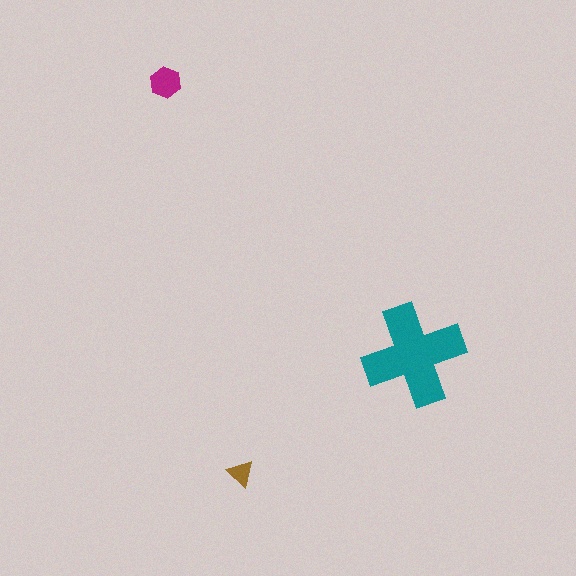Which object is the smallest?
The brown triangle.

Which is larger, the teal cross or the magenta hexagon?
The teal cross.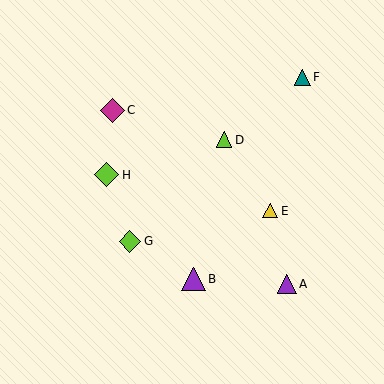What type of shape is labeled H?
Shape H is a lime diamond.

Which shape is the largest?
The lime diamond (labeled H) is the largest.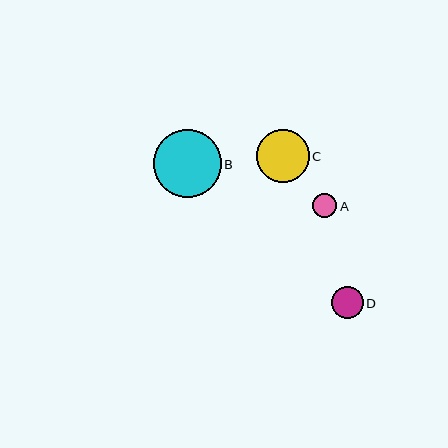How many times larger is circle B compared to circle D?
Circle B is approximately 2.1 times the size of circle D.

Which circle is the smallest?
Circle A is the smallest with a size of approximately 24 pixels.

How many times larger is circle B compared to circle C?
Circle B is approximately 1.3 times the size of circle C.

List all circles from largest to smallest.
From largest to smallest: B, C, D, A.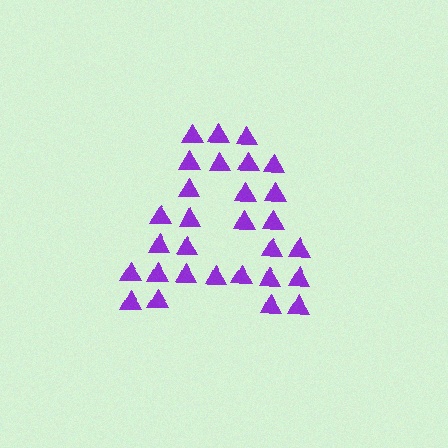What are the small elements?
The small elements are triangles.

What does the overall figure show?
The overall figure shows the letter A.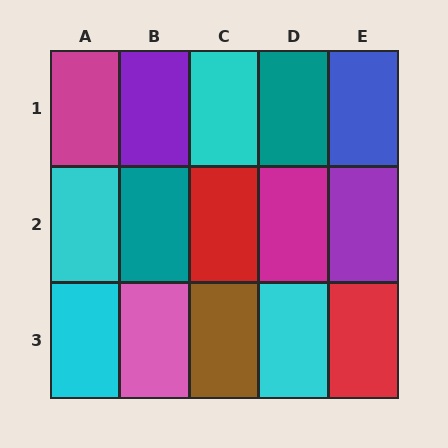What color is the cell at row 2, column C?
Red.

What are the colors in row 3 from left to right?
Cyan, pink, brown, cyan, red.